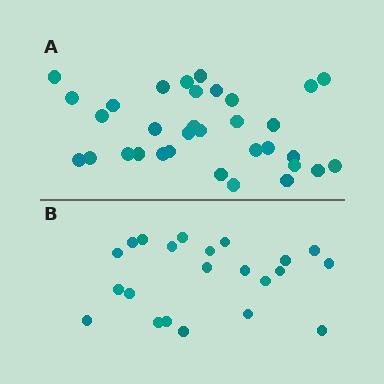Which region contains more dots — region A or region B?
Region A (the top region) has more dots.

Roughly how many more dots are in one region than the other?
Region A has roughly 12 or so more dots than region B.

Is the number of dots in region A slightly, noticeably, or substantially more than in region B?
Region A has substantially more. The ratio is roughly 1.5 to 1.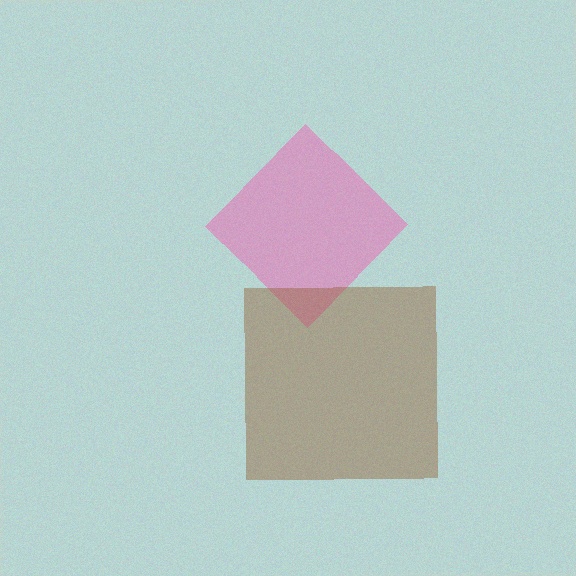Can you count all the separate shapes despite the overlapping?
Yes, there are 2 separate shapes.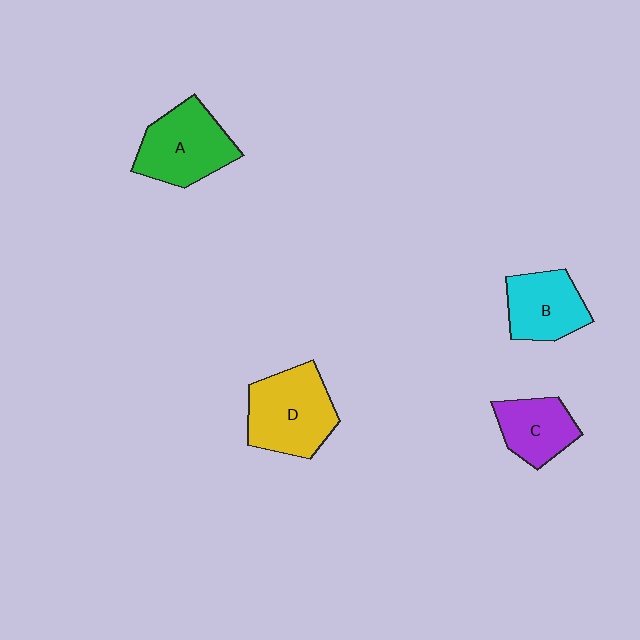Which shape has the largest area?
Shape D (yellow).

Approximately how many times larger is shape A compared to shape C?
Approximately 1.4 times.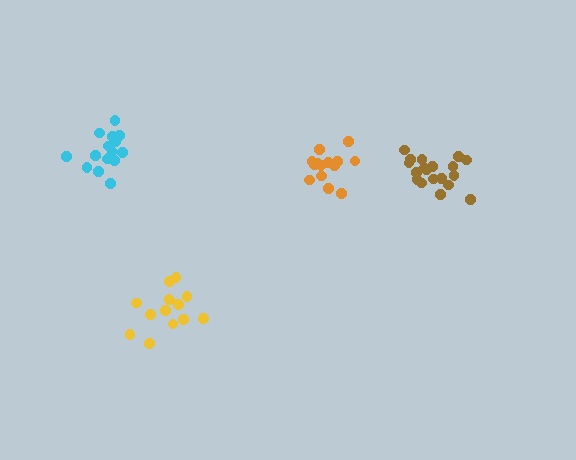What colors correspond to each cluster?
The clusters are colored: yellow, cyan, brown, orange.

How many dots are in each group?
Group 1: 14 dots, Group 2: 17 dots, Group 3: 19 dots, Group 4: 14 dots (64 total).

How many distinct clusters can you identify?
There are 4 distinct clusters.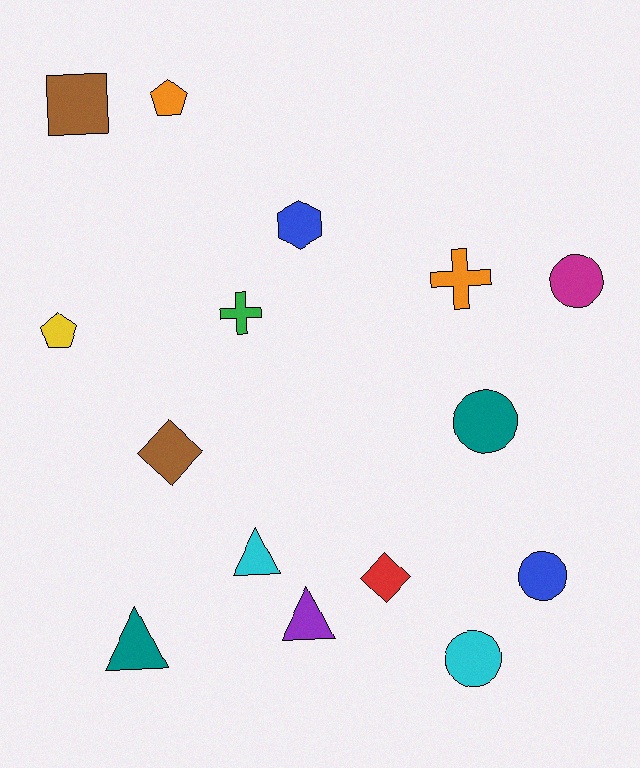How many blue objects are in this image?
There are 2 blue objects.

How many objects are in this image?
There are 15 objects.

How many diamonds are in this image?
There are 2 diamonds.